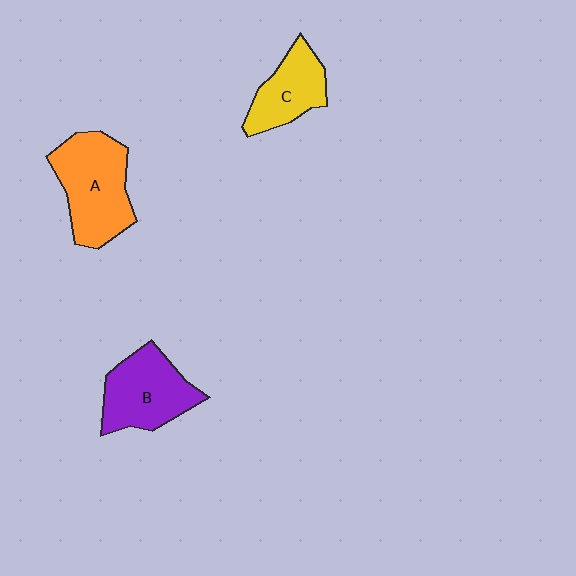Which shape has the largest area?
Shape A (orange).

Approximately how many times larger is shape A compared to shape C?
Approximately 1.5 times.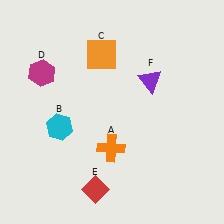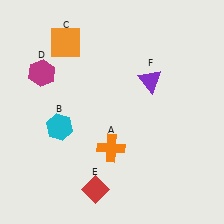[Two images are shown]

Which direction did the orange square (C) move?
The orange square (C) moved left.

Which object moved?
The orange square (C) moved left.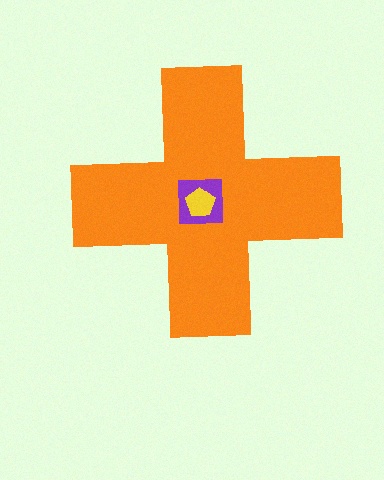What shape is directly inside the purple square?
The yellow pentagon.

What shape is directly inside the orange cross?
The purple square.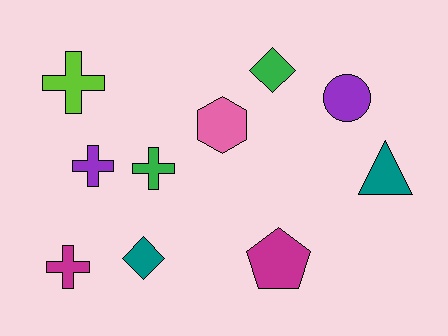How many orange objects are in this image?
There are no orange objects.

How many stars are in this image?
There are no stars.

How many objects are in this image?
There are 10 objects.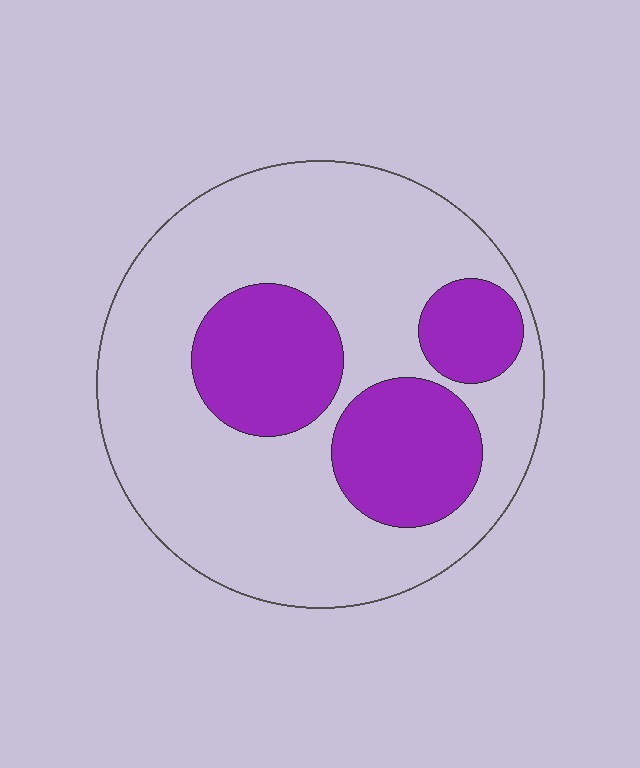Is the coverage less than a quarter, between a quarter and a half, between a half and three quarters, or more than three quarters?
Between a quarter and a half.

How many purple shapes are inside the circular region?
3.